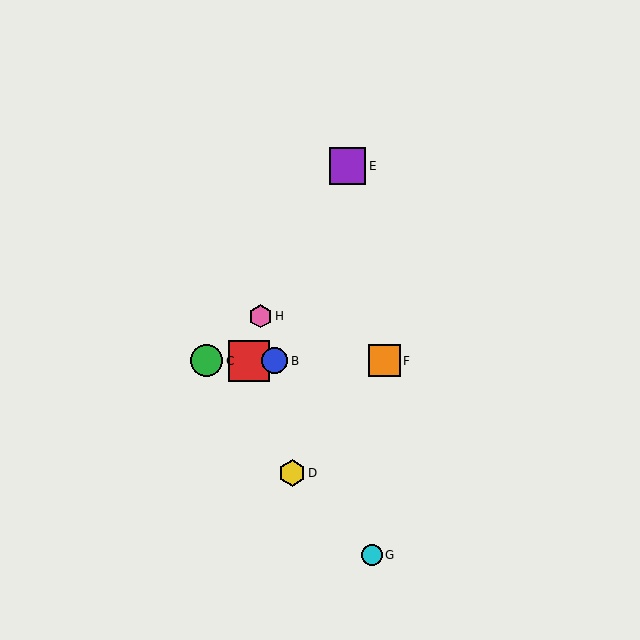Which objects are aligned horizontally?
Objects A, B, C, F are aligned horizontally.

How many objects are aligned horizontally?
4 objects (A, B, C, F) are aligned horizontally.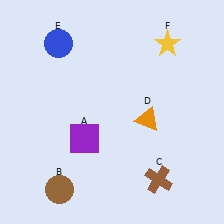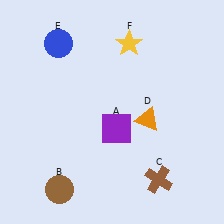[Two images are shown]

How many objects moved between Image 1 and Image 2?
2 objects moved between the two images.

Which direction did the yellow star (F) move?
The yellow star (F) moved left.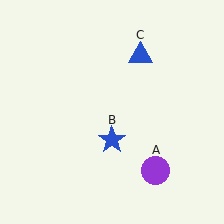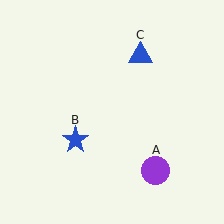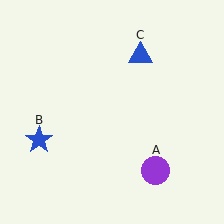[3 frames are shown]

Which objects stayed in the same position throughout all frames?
Purple circle (object A) and blue triangle (object C) remained stationary.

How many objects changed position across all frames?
1 object changed position: blue star (object B).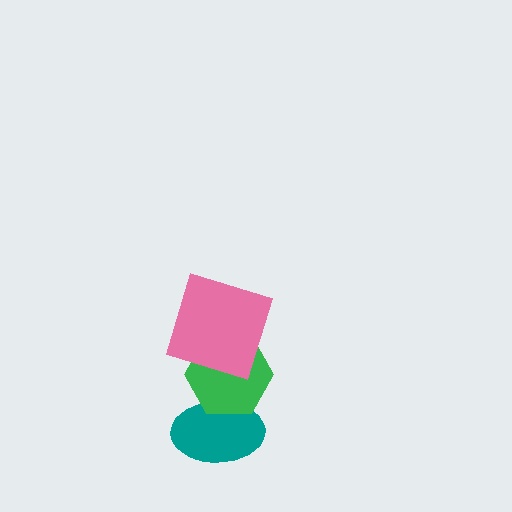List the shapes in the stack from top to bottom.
From top to bottom: the pink square, the green hexagon, the teal ellipse.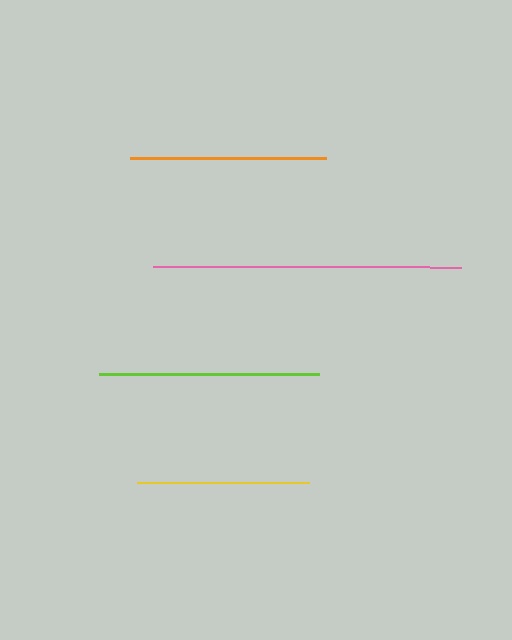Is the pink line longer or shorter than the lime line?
The pink line is longer than the lime line.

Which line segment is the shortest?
The yellow line is the shortest at approximately 172 pixels.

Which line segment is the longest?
The pink line is the longest at approximately 308 pixels.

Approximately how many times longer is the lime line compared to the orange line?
The lime line is approximately 1.1 times the length of the orange line.